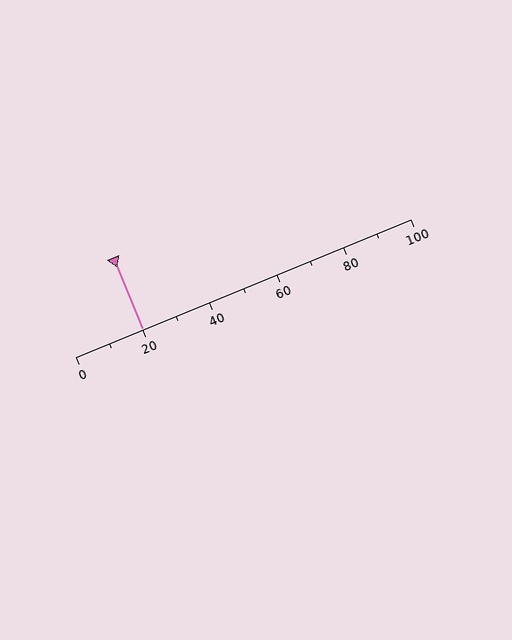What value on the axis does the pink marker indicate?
The marker indicates approximately 20.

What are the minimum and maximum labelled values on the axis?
The axis runs from 0 to 100.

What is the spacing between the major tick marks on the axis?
The major ticks are spaced 20 apart.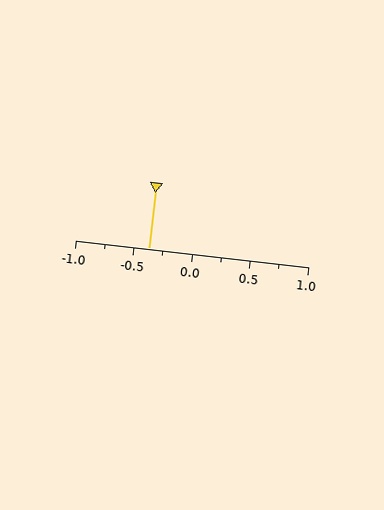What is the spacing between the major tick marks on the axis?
The major ticks are spaced 0.5 apart.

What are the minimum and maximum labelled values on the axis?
The axis runs from -1.0 to 1.0.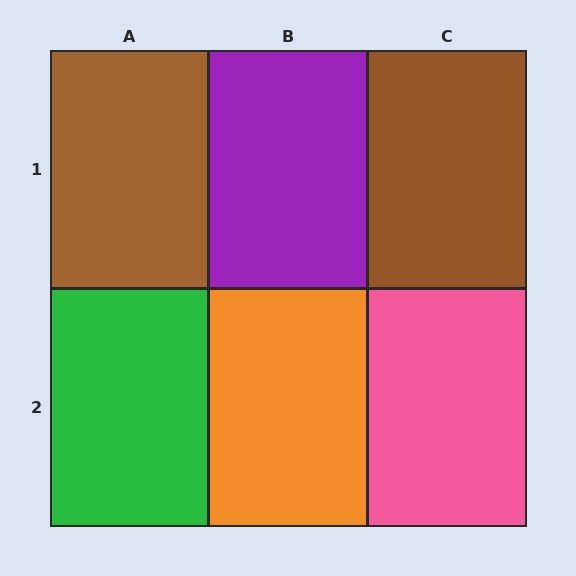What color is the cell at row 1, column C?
Brown.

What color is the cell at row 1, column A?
Brown.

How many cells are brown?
2 cells are brown.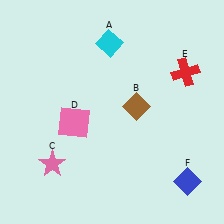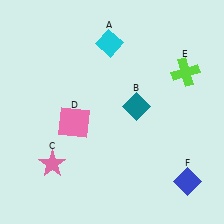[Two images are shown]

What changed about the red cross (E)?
In Image 1, E is red. In Image 2, it changed to lime.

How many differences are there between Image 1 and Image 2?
There are 2 differences between the two images.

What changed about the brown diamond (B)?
In Image 1, B is brown. In Image 2, it changed to teal.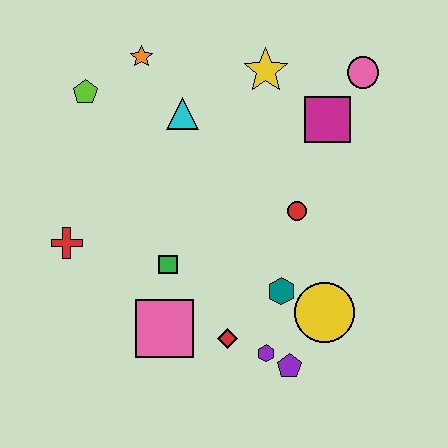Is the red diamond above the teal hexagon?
No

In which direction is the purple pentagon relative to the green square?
The purple pentagon is to the right of the green square.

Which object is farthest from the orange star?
The purple pentagon is farthest from the orange star.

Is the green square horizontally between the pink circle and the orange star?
Yes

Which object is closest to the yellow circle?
The teal hexagon is closest to the yellow circle.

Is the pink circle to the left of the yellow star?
No